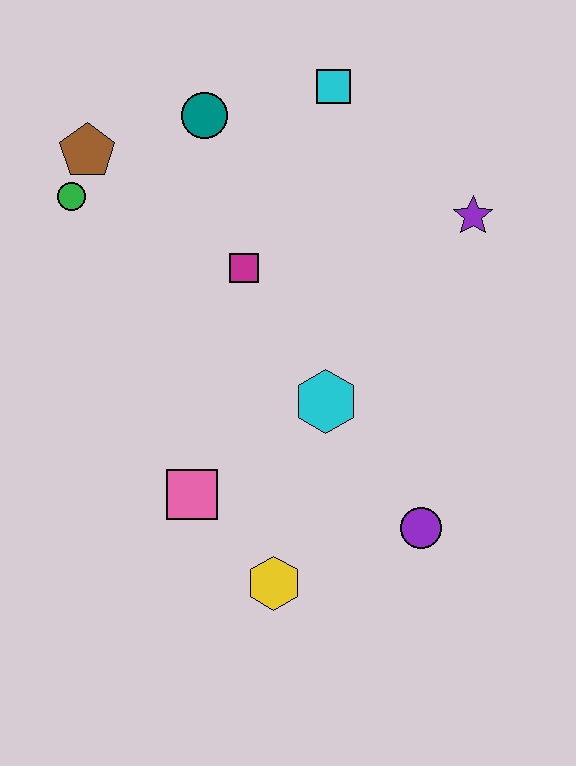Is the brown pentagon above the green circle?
Yes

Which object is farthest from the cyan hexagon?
The brown pentagon is farthest from the cyan hexagon.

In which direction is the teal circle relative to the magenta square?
The teal circle is above the magenta square.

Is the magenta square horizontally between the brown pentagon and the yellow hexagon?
Yes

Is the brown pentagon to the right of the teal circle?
No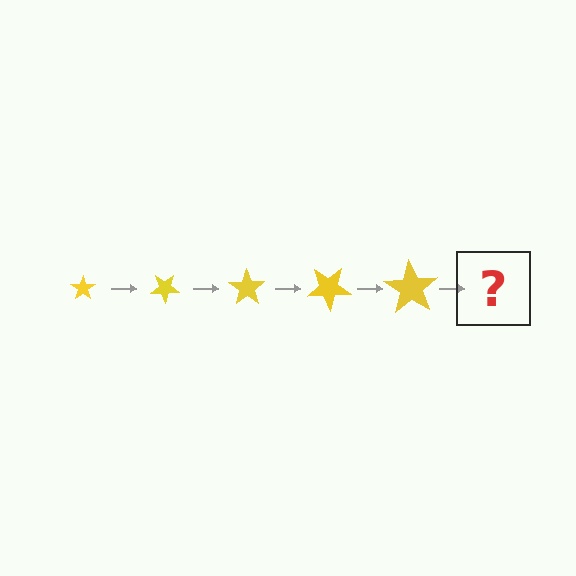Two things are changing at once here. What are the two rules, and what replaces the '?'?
The two rules are that the star grows larger each step and it rotates 35 degrees each step. The '?' should be a star, larger than the previous one and rotated 175 degrees from the start.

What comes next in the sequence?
The next element should be a star, larger than the previous one and rotated 175 degrees from the start.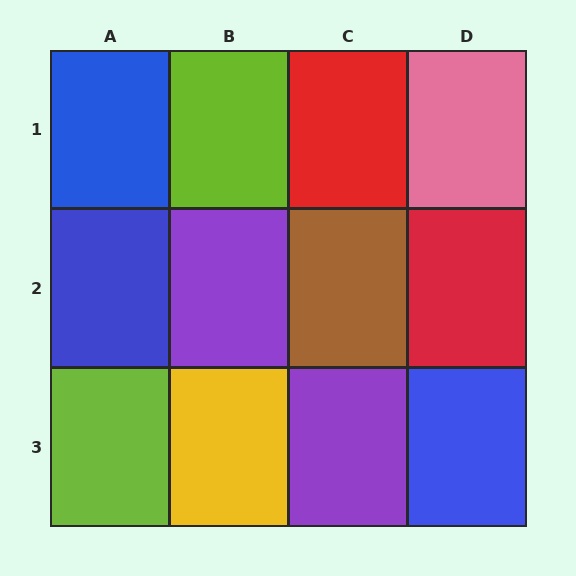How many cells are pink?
1 cell is pink.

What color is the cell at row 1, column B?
Lime.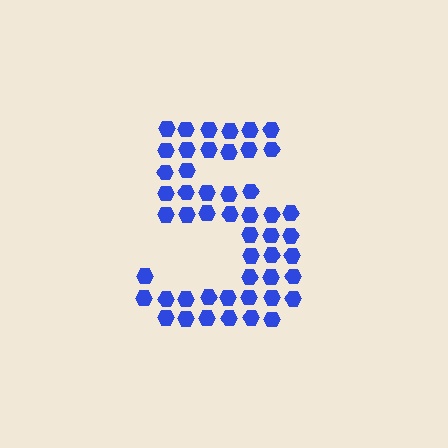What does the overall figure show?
The overall figure shows the digit 5.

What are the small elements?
The small elements are hexagons.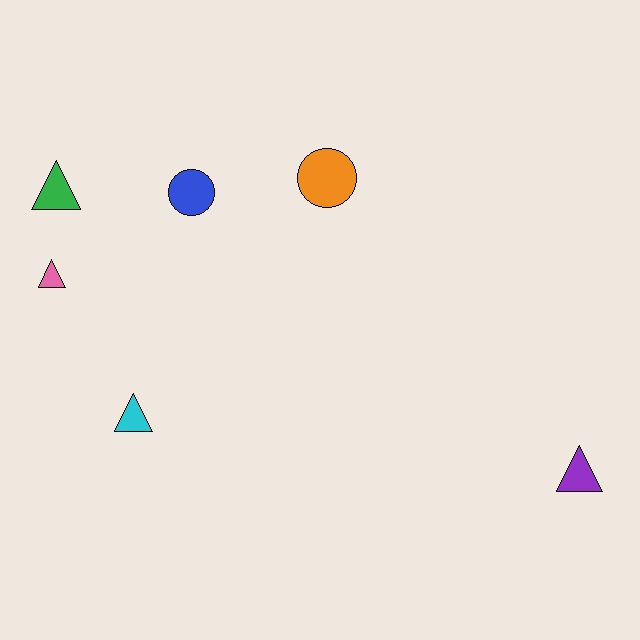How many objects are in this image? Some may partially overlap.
There are 6 objects.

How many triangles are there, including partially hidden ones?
There are 4 triangles.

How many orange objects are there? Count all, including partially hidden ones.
There is 1 orange object.